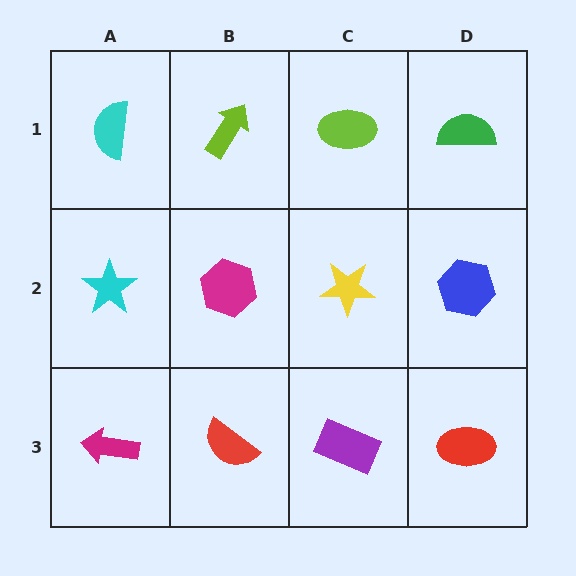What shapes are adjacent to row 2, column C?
A lime ellipse (row 1, column C), a purple rectangle (row 3, column C), a magenta hexagon (row 2, column B), a blue hexagon (row 2, column D).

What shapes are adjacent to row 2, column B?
A lime arrow (row 1, column B), a red semicircle (row 3, column B), a cyan star (row 2, column A), a yellow star (row 2, column C).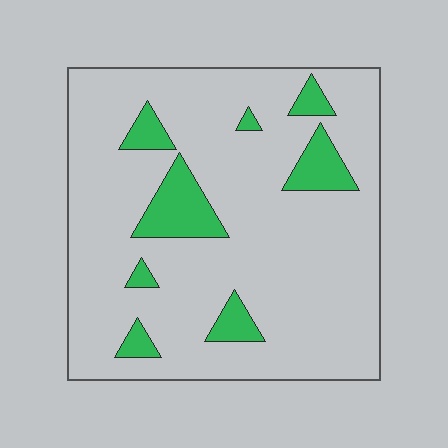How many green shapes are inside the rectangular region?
8.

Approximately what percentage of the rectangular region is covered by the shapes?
Approximately 15%.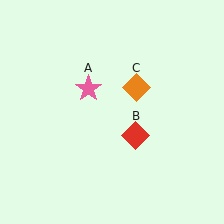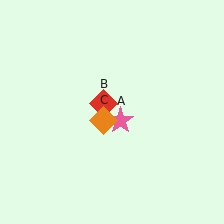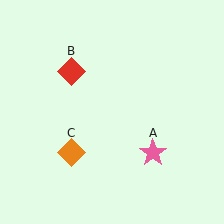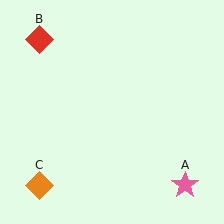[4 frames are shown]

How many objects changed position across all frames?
3 objects changed position: pink star (object A), red diamond (object B), orange diamond (object C).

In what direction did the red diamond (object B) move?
The red diamond (object B) moved up and to the left.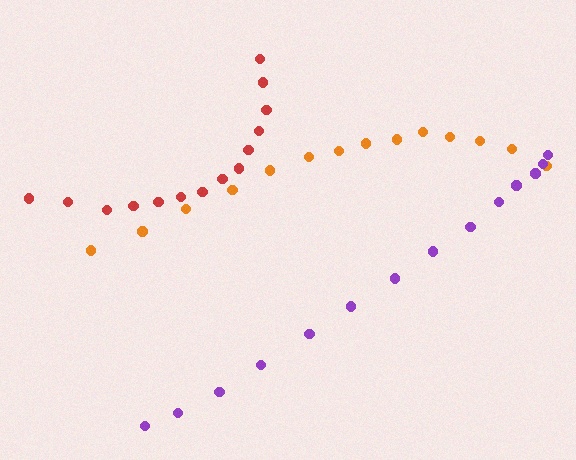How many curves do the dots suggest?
There are 3 distinct paths.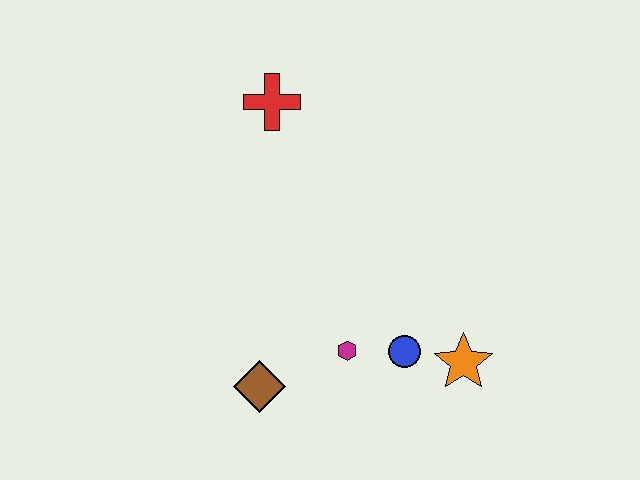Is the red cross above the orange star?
Yes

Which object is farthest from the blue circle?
The red cross is farthest from the blue circle.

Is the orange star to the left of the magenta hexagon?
No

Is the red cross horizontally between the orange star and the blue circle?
No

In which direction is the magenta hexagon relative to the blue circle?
The magenta hexagon is to the left of the blue circle.